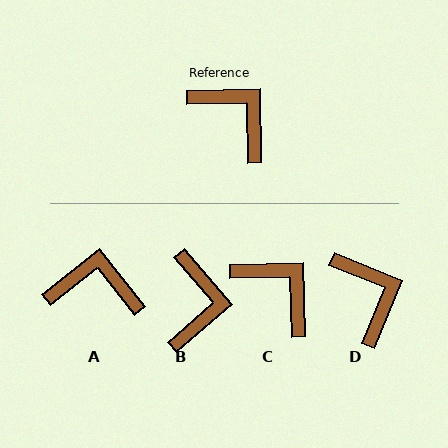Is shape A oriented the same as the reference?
No, it is off by about 37 degrees.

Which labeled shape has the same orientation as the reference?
C.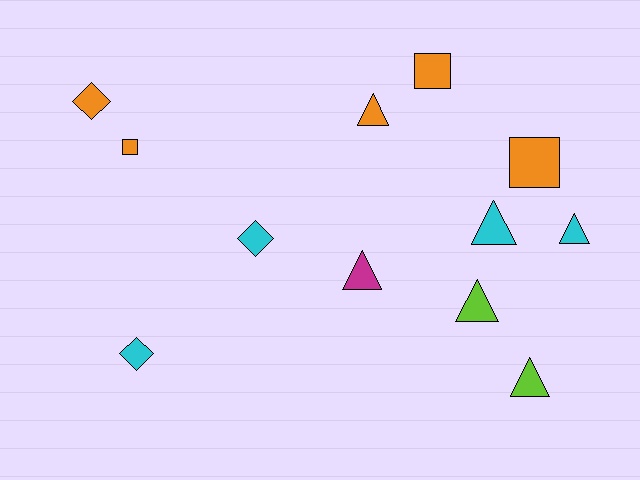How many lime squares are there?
There are no lime squares.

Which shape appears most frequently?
Triangle, with 6 objects.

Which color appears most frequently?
Orange, with 5 objects.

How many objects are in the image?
There are 12 objects.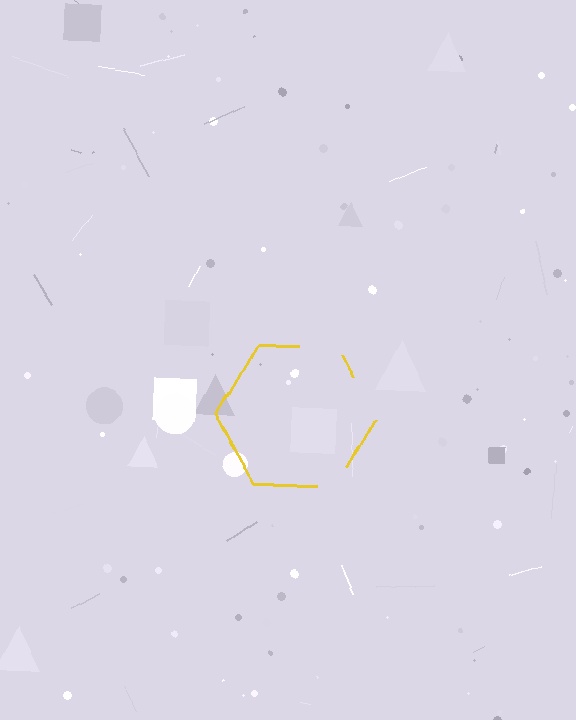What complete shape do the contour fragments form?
The contour fragments form a hexagon.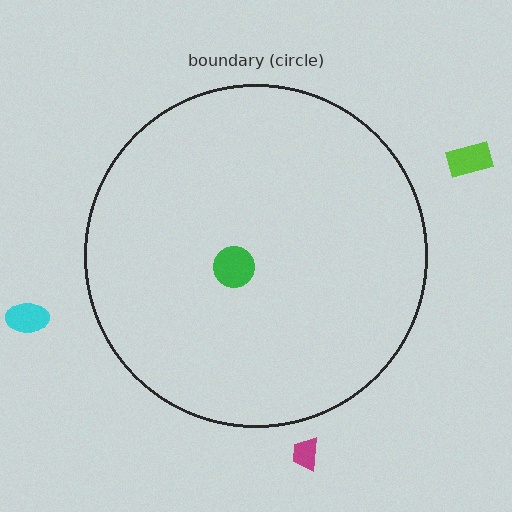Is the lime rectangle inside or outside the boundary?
Outside.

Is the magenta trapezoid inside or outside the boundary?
Outside.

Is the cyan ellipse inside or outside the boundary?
Outside.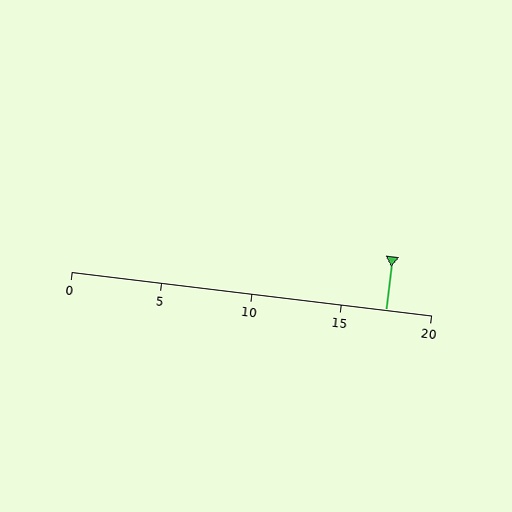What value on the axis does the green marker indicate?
The marker indicates approximately 17.5.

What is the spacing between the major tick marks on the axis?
The major ticks are spaced 5 apart.